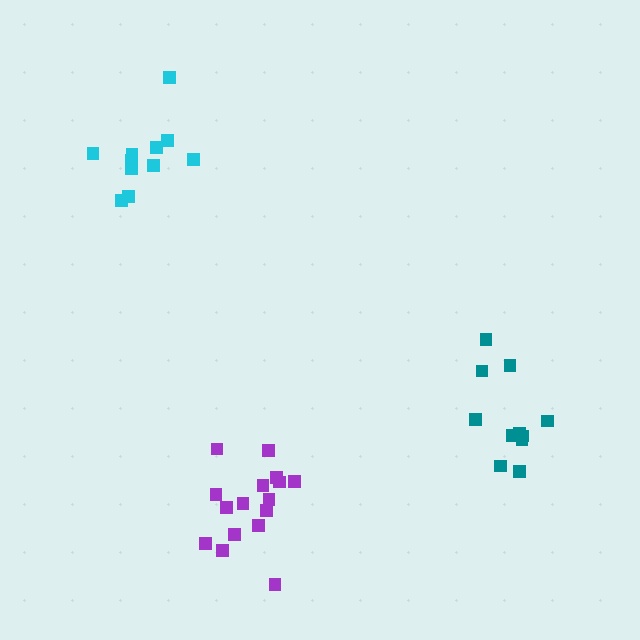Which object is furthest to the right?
The teal cluster is rightmost.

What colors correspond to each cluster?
The clusters are colored: purple, cyan, teal.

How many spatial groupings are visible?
There are 3 spatial groupings.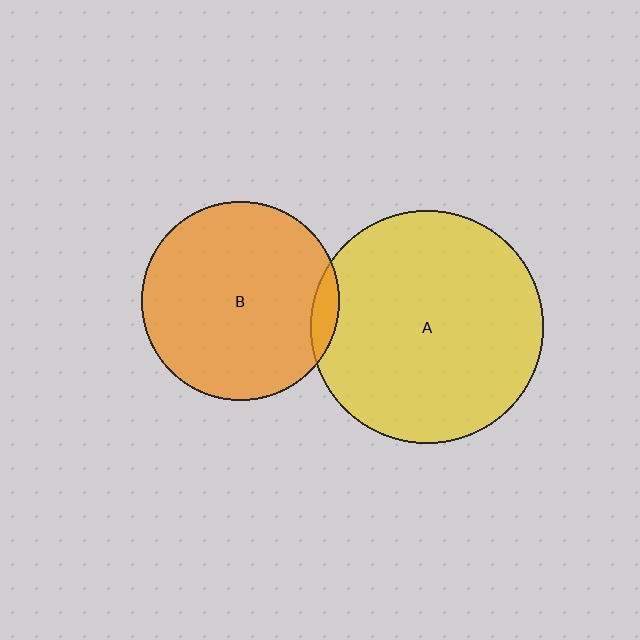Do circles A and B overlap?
Yes.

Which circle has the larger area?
Circle A (yellow).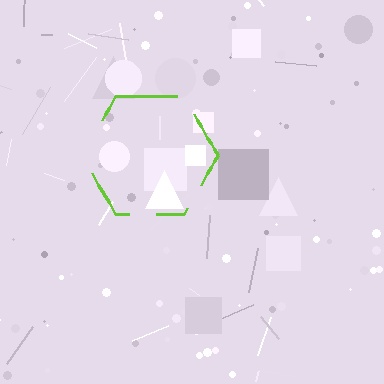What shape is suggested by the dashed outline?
The dashed outline suggests a hexagon.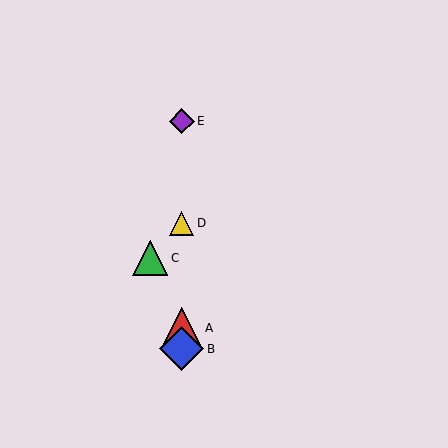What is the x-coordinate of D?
Object D is at x≈182.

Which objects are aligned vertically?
Objects A, B, D, E are aligned vertically.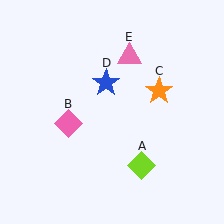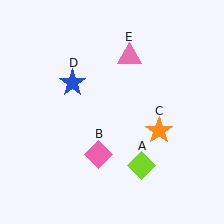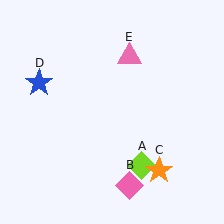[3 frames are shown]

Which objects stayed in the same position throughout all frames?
Lime diamond (object A) and pink triangle (object E) remained stationary.